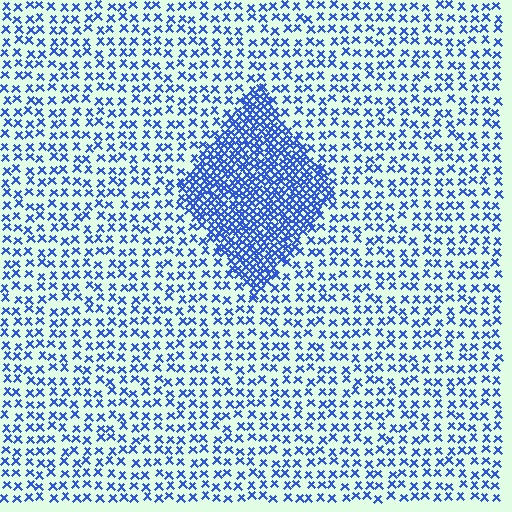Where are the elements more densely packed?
The elements are more densely packed inside the diamond boundary.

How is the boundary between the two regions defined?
The boundary is defined by a change in element density (approximately 2.7x ratio). All elements are the same color, size, and shape.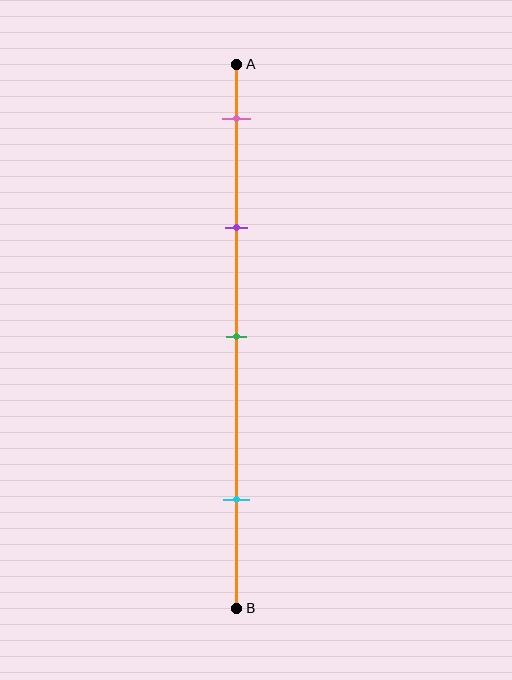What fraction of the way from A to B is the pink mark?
The pink mark is approximately 10% (0.1) of the way from A to B.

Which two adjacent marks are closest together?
The pink and purple marks are the closest adjacent pair.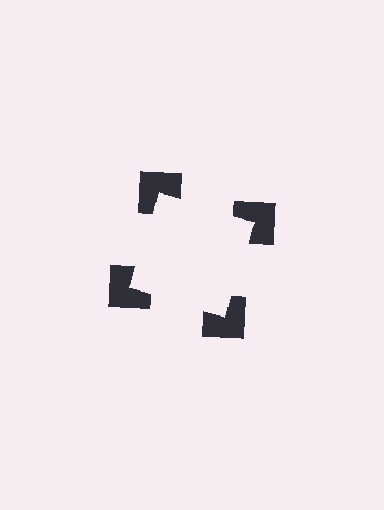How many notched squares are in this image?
There are 4 — one at each vertex of the illusory square.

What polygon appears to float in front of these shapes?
An illusory square — its edges are inferred from the aligned wedge cuts in the notched squares, not physically drawn.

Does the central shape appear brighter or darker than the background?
It typically appears slightly brighter than the background, even though no actual brightness change is drawn.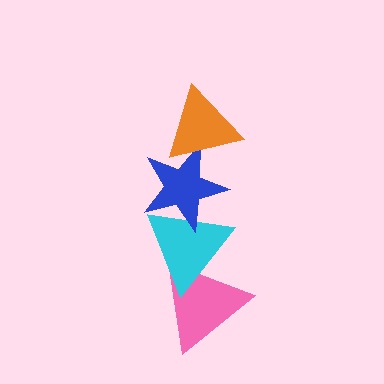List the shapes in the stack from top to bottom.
From top to bottom: the orange triangle, the blue star, the cyan triangle, the pink triangle.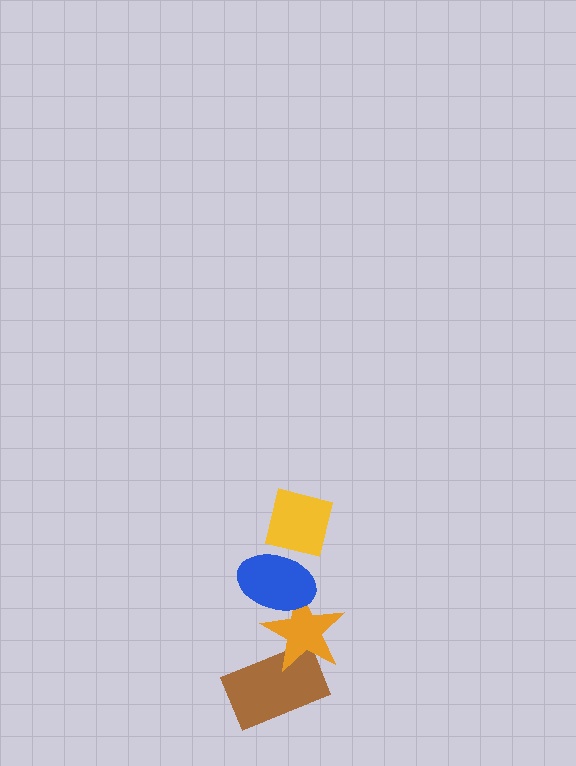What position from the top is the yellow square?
The yellow square is 1st from the top.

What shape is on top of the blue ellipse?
The yellow square is on top of the blue ellipse.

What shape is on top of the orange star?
The blue ellipse is on top of the orange star.